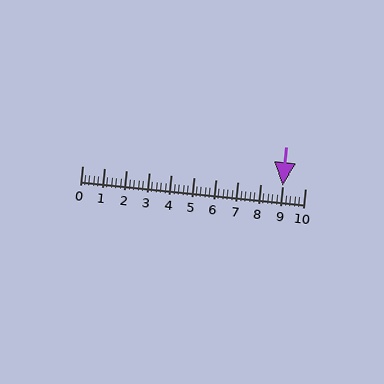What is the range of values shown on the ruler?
The ruler shows values from 0 to 10.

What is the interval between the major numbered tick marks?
The major tick marks are spaced 1 units apart.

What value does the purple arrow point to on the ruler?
The purple arrow points to approximately 9.0.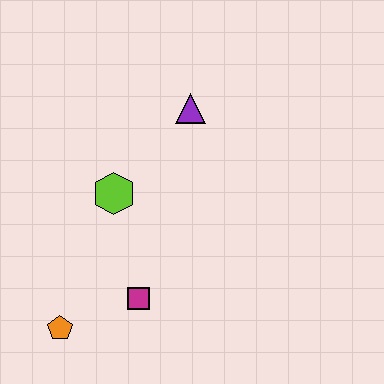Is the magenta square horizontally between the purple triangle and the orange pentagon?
Yes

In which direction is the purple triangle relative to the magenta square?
The purple triangle is above the magenta square.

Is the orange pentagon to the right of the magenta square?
No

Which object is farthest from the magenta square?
The purple triangle is farthest from the magenta square.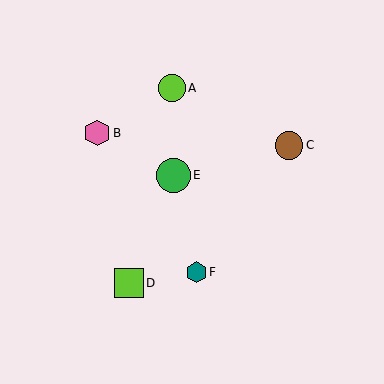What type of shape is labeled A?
Shape A is a lime circle.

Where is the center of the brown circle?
The center of the brown circle is at (289, 145).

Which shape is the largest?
The green circle (labeled E) is the largest.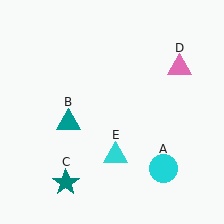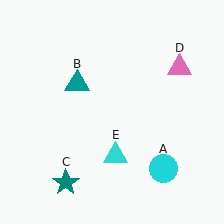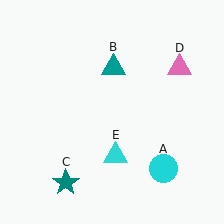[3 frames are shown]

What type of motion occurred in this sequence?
The teal triangle (object B) rotated clockwise around the center of the scene.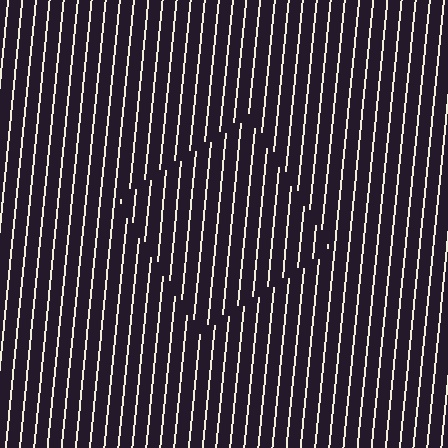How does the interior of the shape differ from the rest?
The interior of the shape contains the same grating, shifted by half a period — the contour is defined by the phase discontinuity where line-ends from the inner and outer gratings abut.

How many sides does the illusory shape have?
4 sides — the line-ends trace a square.